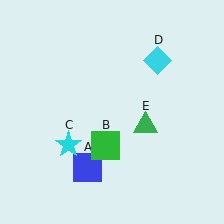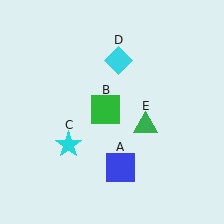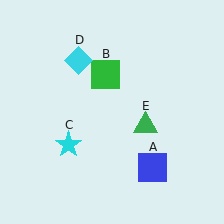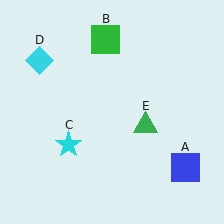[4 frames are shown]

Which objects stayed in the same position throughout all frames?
Cyan star (object C) and green triangle (object E) remained stationary.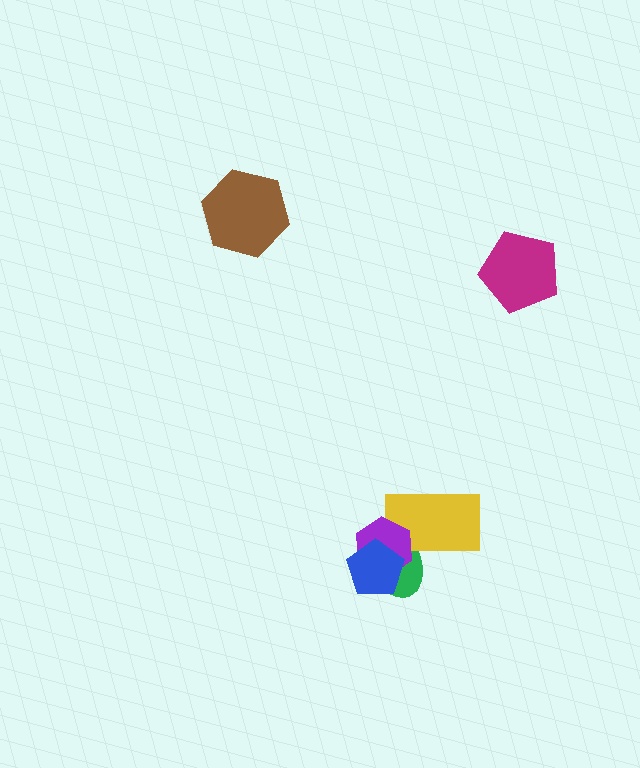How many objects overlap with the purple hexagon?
3 objects overlap with the purple hexagon.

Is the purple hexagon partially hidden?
Yes, it is partially covered by another shape.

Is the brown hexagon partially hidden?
No, no other shape covers it.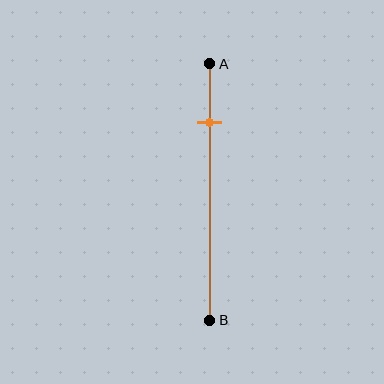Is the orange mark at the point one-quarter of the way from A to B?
Yes, the mark is approximately at the one-quarter point.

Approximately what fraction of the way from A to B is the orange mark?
The orange mark is approximately 25% of the way from A to B.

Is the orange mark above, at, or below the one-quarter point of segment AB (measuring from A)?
The orange mark is approximately at the one-quarter point of segment AB.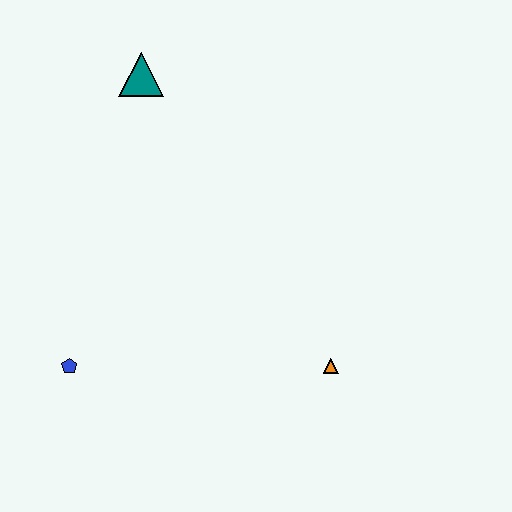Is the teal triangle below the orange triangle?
No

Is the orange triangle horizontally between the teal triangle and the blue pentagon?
No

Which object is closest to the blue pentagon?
The orange triangle is closest to the blue pentagon.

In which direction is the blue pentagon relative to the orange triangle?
The blue pentagon is to the left of the orange triangle.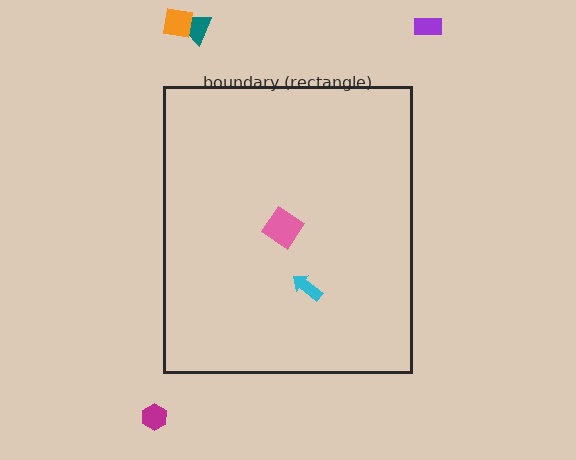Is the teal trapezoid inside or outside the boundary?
Outside.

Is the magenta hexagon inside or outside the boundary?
Outside.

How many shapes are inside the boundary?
2 inside, 4 outside.